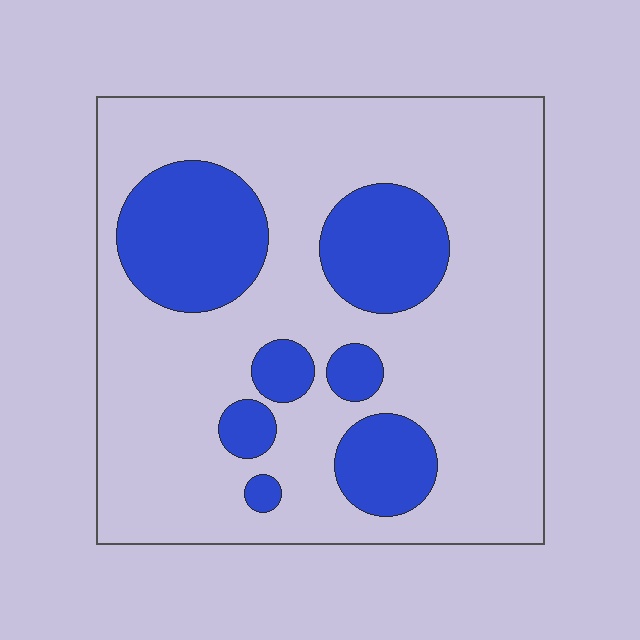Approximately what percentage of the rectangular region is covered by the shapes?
Approximately 25%.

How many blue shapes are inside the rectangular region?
7.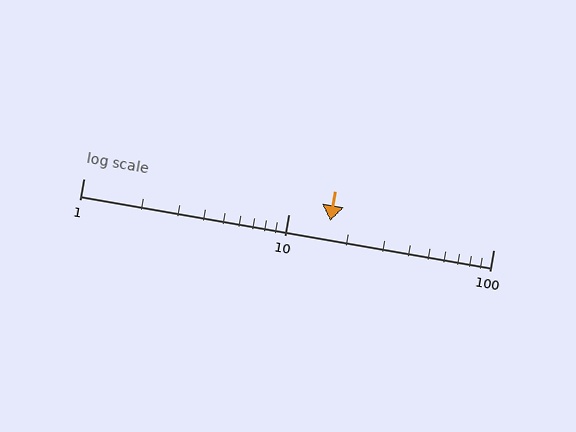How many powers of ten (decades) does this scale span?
The scale spans 2 decades, from 1 to 100.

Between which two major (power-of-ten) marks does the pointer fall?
The pointer is between 10 and 100.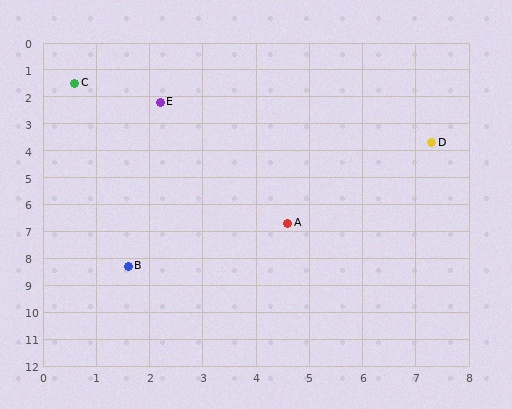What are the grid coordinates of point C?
Point C is at approximately (0.6, 1.5).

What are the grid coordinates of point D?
Point D is at approximately (7.3, 3.7).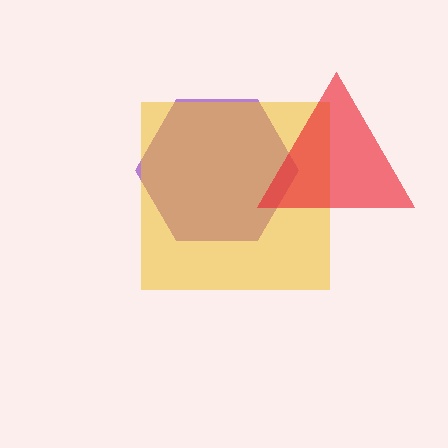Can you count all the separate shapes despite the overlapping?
Yes, there are 3 separate shapes.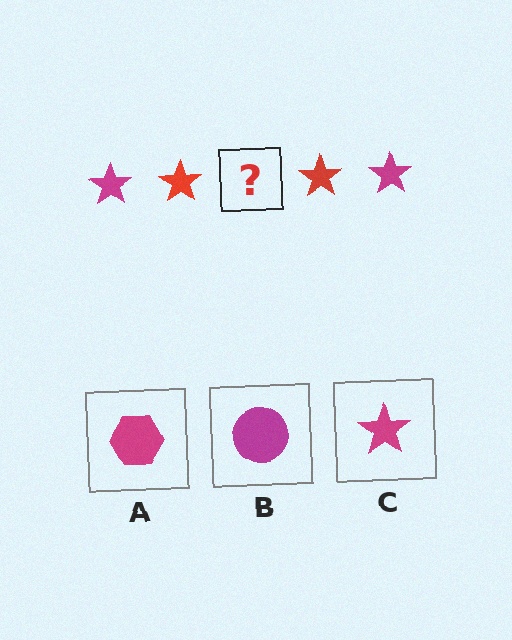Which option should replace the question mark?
Option C.